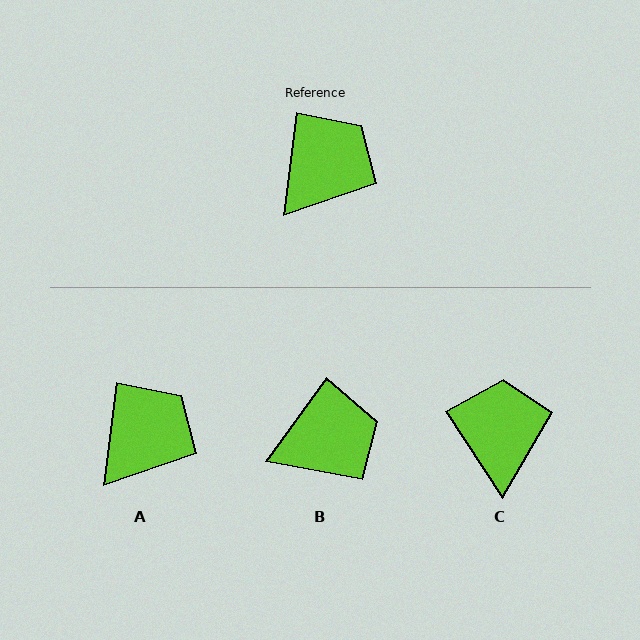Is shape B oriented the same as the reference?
No, it is off by about 29 degrees.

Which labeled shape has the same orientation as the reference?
A.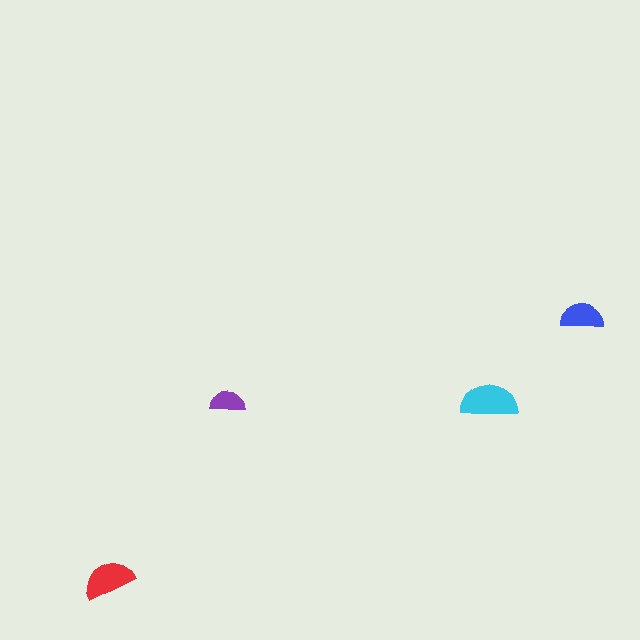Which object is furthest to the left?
The red semicircle is leftmost.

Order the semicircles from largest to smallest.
the cyan one, the red one, the blue one, the purple one.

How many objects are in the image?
There are 4 objects in the image.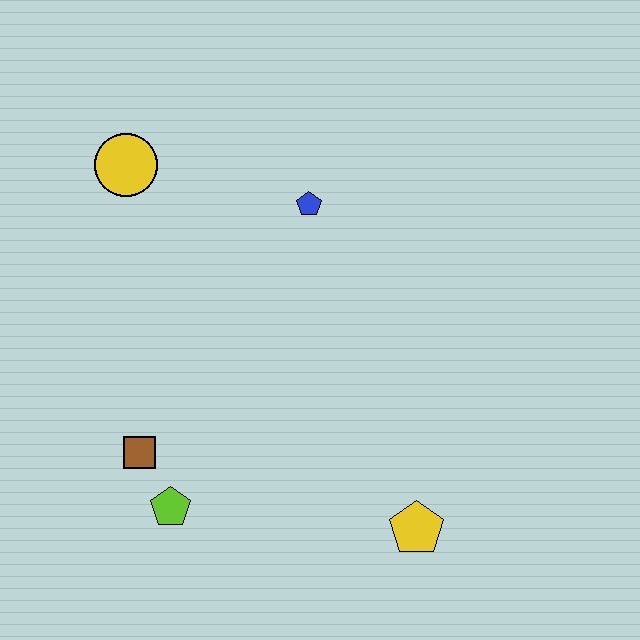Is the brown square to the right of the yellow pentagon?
No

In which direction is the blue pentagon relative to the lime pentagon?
The blue pentagon is above the lime pentagon.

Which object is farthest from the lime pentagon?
The yellow circle is farthest from the lime pentagon.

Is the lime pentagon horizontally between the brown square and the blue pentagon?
Yes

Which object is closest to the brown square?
The lime pentagon is closest to the brown square.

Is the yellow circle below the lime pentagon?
No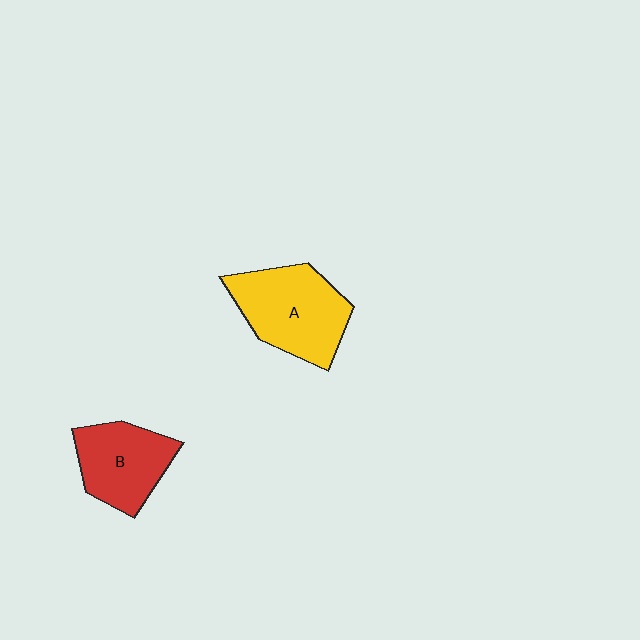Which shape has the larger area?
Shape A (yellow).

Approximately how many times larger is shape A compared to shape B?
Approximately 1.3 times.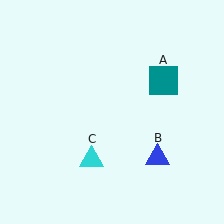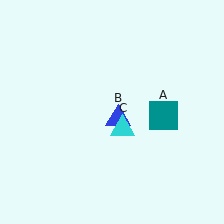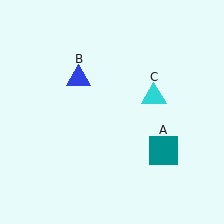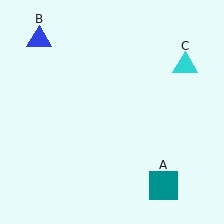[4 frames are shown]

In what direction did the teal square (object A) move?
The teal square (object A) moved down.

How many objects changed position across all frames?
3 objects changed position: teal square (object A), blue triangle (object B), cyan triangle (object C).